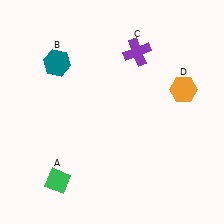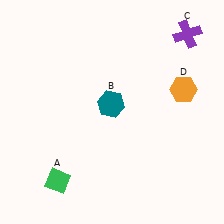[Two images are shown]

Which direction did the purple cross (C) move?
The purple cross (C) moved right.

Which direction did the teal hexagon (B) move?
The teal hexagon (B) moved right.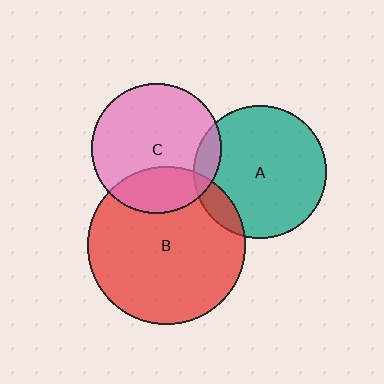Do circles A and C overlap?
Yes.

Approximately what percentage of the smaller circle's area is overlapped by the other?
Approximately 10%.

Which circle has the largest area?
Circle B (red).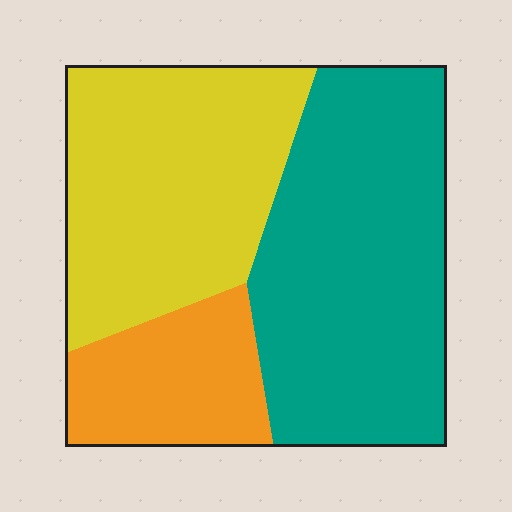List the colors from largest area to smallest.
From largest to smallest: teal, yellow, orange.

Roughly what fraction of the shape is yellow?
Yellow covers around 35% of the shape.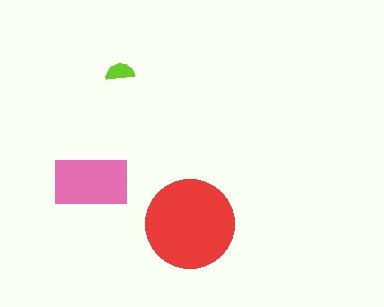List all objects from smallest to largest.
The lime semicircle, the pink rectangle, the red circle.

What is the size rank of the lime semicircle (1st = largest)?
3rd.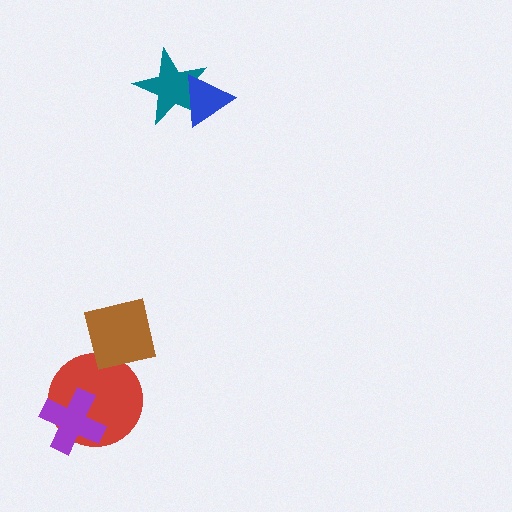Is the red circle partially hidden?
Yes, it is partially covered by another shape.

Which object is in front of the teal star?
The blue triangle is in front of the teal star.